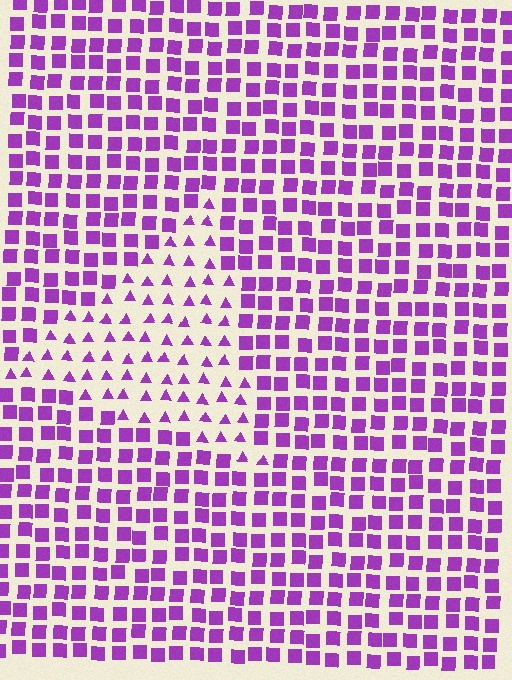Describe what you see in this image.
The image is filled with small purple elements arranged in a uniform grid. A triangle-shaped region contains triangles, while the surrounding area contains squares. The boundary is defined purely by the change in element shape.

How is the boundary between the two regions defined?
The boundary is defined by a change in element shape: triangles inside vs. squares outside. All elements share the same color and spacing.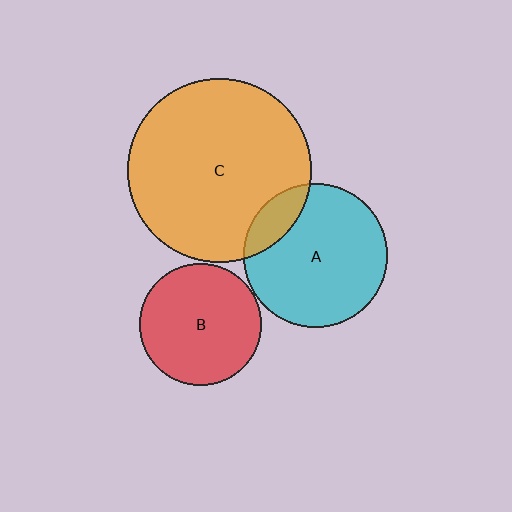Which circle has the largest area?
Circle C (orange).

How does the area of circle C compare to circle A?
Approximately 1.6 times.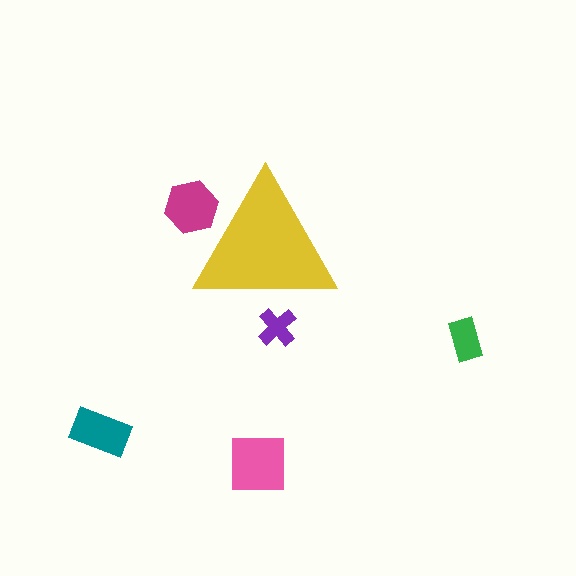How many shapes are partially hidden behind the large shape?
2 shapes are partially hidden.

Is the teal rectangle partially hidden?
No, the teal rectangle is fully visible.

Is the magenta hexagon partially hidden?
Yes, the magenta hexagon is partially hidden behind the yellow triangle.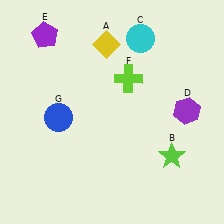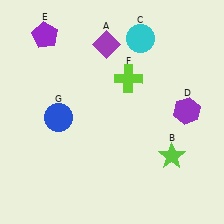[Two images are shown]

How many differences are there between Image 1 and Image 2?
There is 1 difference between the two images.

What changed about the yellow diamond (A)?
In Image 1, A is yellow. In Image 2, it changed to purple.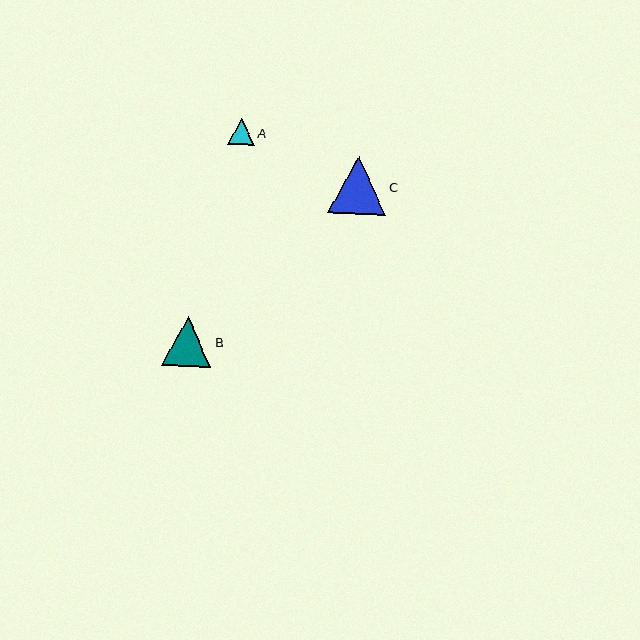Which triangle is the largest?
Triangle C is the largest with a size of approximately 58 pixels.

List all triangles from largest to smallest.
From largest to smallest: C, B, A.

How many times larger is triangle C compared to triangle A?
Triangle C is approximately 2.2 times the size of triangle A.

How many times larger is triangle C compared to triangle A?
Triangle C is approximately 2.2 times the size of triangle A.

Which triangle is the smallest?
Triangle A is the smallest with a size of approximately 27 pixels.